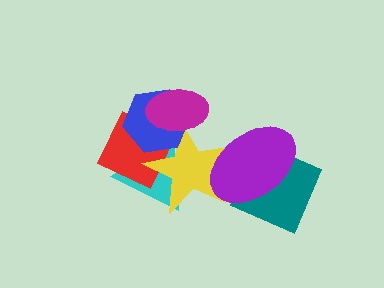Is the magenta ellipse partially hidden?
No, no other shape covers it.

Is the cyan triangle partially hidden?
Yes, it is partially covered by another shape.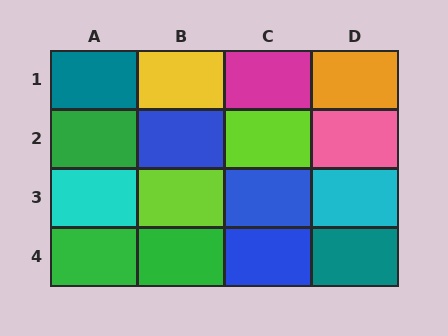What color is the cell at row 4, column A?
Green.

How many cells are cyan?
2 cells are cyan.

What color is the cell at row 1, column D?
Orange.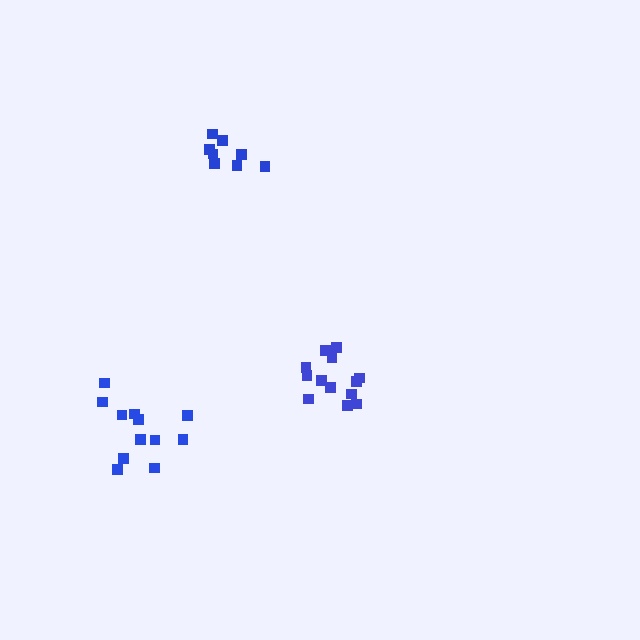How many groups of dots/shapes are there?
There are 3 groups.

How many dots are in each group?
Group 1: 13 dots, Group 2: 8 dots, Group 3: 12 dots (33 total).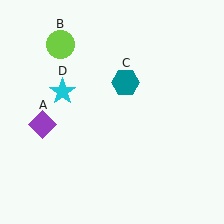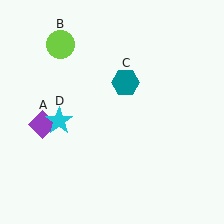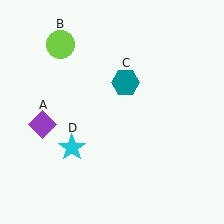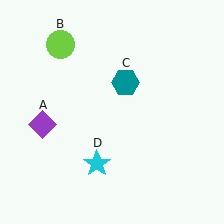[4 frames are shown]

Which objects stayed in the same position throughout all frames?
Purple diamond (object A) and lime circle (object B) and teal hexagon (object C) remained stationary.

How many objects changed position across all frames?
1 object changed position: cyan star (object D).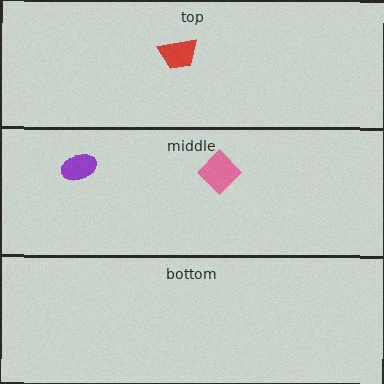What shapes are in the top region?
The red trapezoid.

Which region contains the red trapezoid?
The top region.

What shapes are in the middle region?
The pink diamond, the purple ellipse.